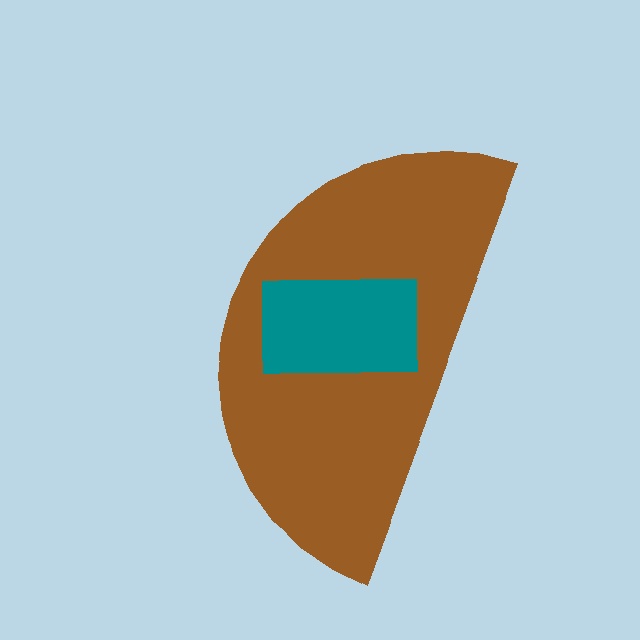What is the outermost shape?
The brown semicircle.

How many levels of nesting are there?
2.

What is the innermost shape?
The teal rectangle.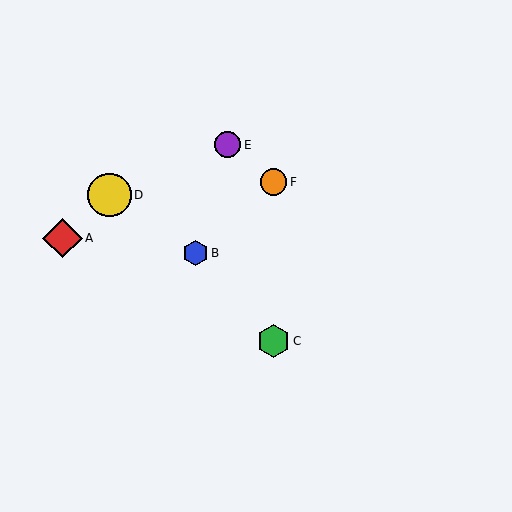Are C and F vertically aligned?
Yes, both are at x≈274.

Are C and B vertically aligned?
No, C is at x≈274 and B is at x≈195.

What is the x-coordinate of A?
Object A is at x≈62.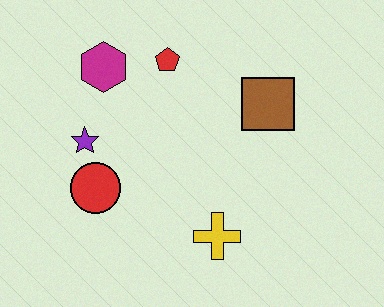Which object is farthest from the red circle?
The brown square is farthest from the red circle.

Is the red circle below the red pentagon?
Yes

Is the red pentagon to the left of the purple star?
No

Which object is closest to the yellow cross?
The red circle is closest to the yellow cross.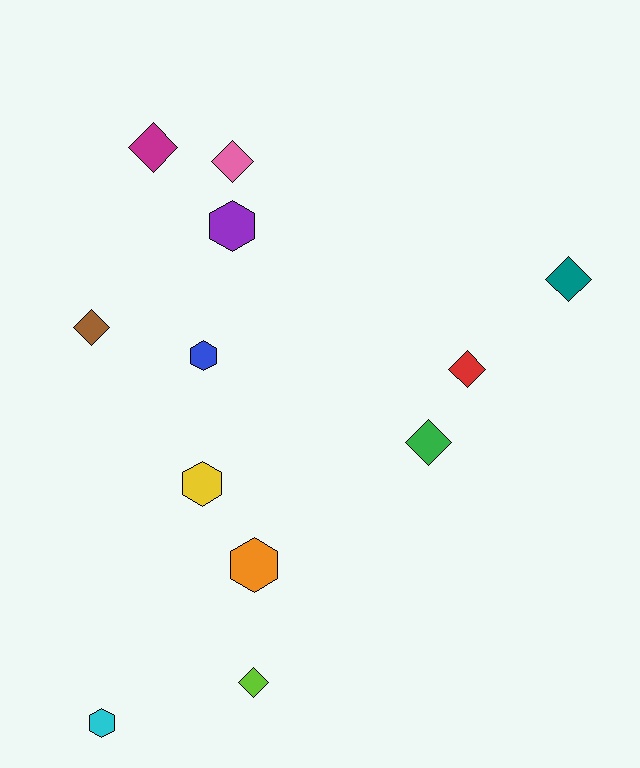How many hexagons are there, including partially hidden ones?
There are 5 hexagons.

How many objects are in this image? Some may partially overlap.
There are 12 objects.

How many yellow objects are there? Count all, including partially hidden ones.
There is 1 yellow object.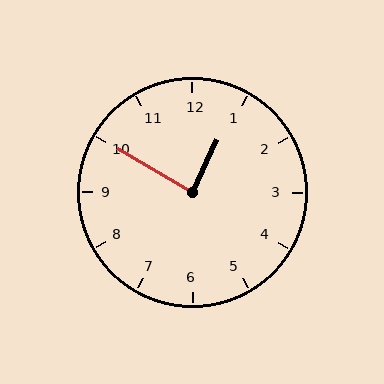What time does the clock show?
12:50.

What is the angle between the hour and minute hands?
Approximately 85 degrees.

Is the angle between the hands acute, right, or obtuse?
It is right.